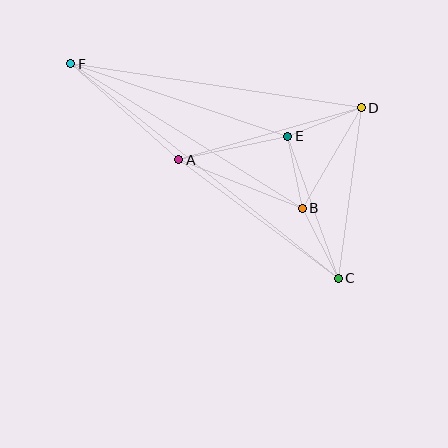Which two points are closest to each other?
Points B and E are closest to each other.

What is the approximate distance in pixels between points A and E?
The distance between A and E is approximately 111 pixels.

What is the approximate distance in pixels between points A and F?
The distance between A and F is approximately 144 pixels.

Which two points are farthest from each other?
Points C and F are farthest from each other.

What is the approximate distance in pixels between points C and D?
The distance between C and D is approximately 172 pixels.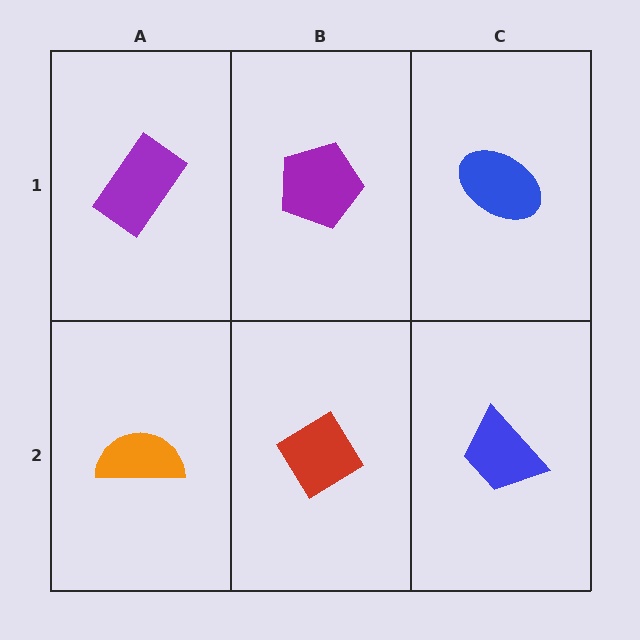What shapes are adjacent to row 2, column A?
A purple rectangle (row 1, column A), a red diamond (row 2, column B).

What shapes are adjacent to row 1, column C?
A blue trapezoid (row 2, column C), a purple pentagon (row 1, column B).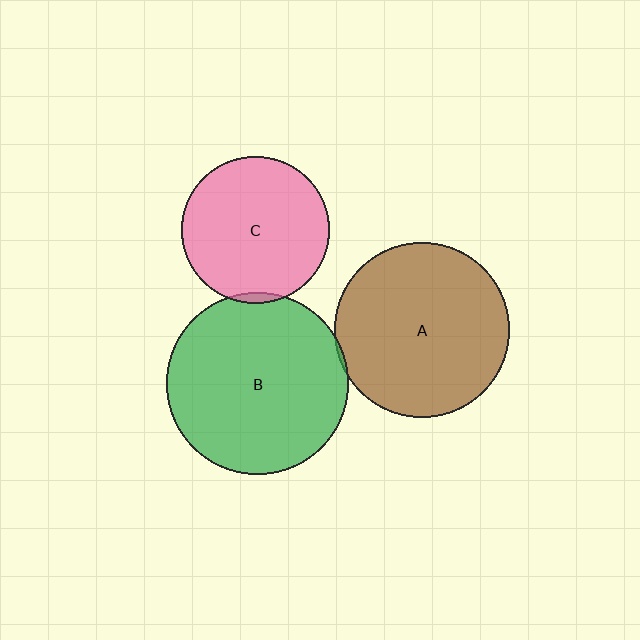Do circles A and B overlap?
Yes.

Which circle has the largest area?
Circle B (green).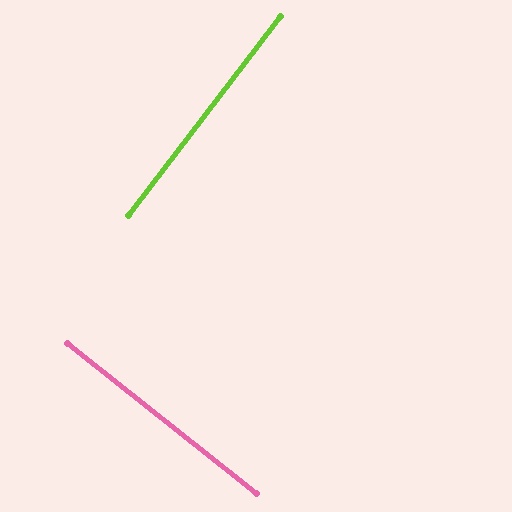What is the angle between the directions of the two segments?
Approximately 89 degrees.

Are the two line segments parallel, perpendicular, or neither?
Perpendicular — they meet at approximately 89°.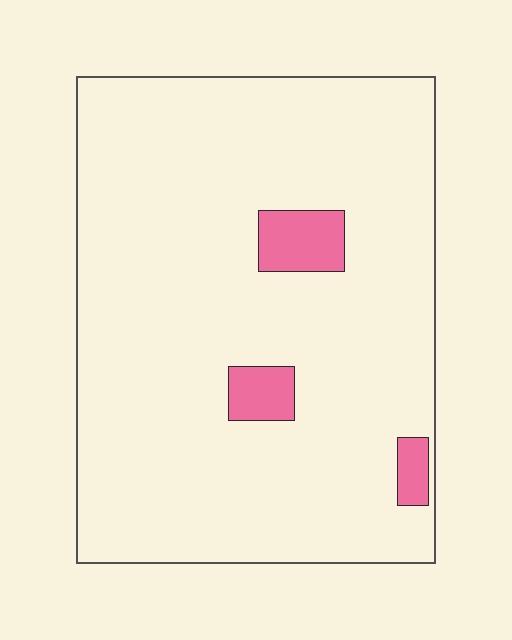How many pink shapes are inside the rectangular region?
3.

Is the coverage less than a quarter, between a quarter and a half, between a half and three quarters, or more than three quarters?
Less than a quarter.